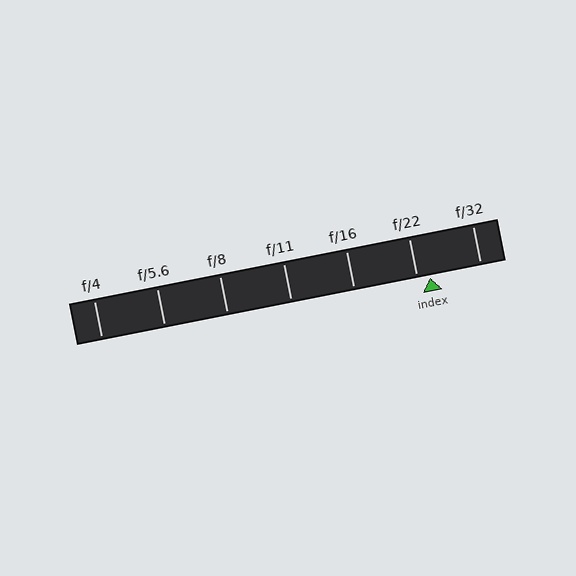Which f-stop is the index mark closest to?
The index mark is closest to f/22.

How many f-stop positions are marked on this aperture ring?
There are 7 f-stop positions marked.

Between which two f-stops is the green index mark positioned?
The index mark is between f/22 and f/32.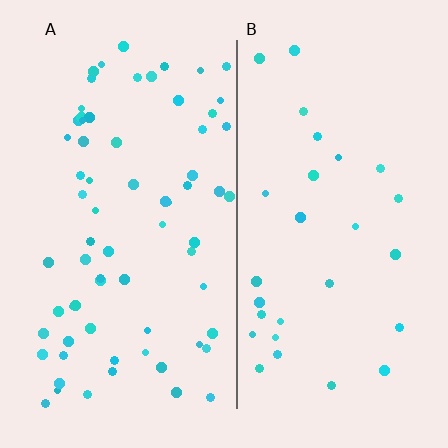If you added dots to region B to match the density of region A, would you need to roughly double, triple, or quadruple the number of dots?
Approximately double.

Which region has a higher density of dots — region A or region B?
A (the left).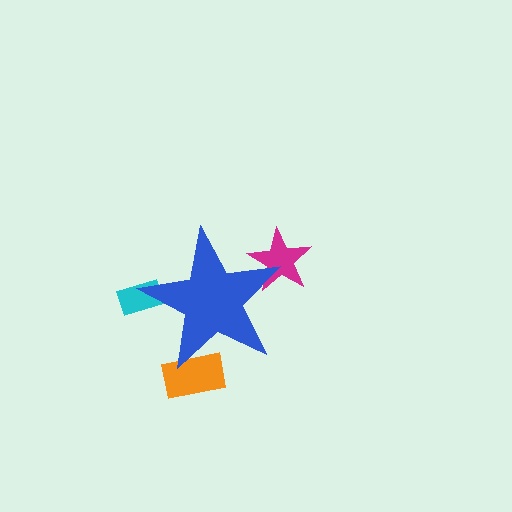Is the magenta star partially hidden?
Yes, the magenta star is partially hidden behind the blue star.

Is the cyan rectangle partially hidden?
Yes, the cyan rectangle is partially hidden behind the blue star.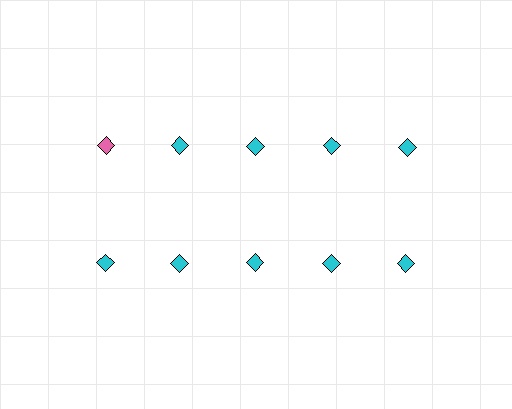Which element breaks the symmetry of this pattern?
The pink diamond in the top row, leftmost column breaks the symmetry. All other shapes are cyan diamonds.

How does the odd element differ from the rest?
It has a different color: pink instead of cyan.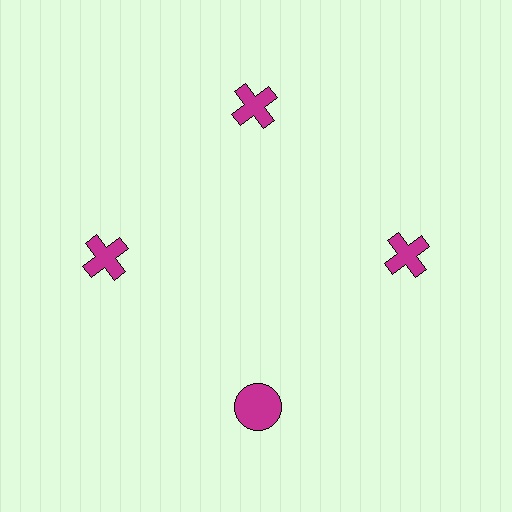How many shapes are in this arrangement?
There are 4 shapes arranged in a ring pattern.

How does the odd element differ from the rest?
It has a different shape: circle instead of cross.